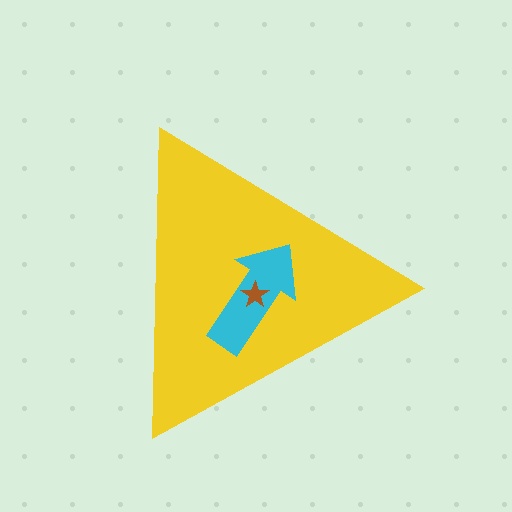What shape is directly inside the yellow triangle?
The cyan arrow.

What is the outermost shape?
The yellow triangle.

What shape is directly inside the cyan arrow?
The brown star.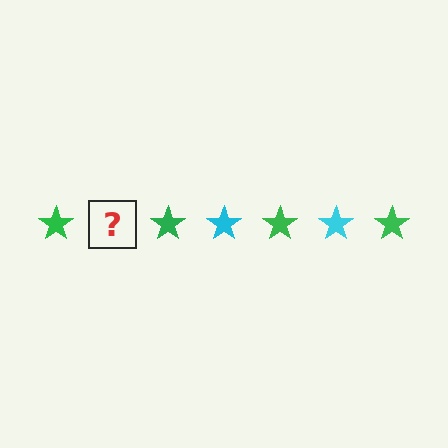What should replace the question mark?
The question mark should be replaced with a cyan star.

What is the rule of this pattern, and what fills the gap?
The rule is that the pattern cycles through green, cyan stars. The gap should be filled with a cyan star.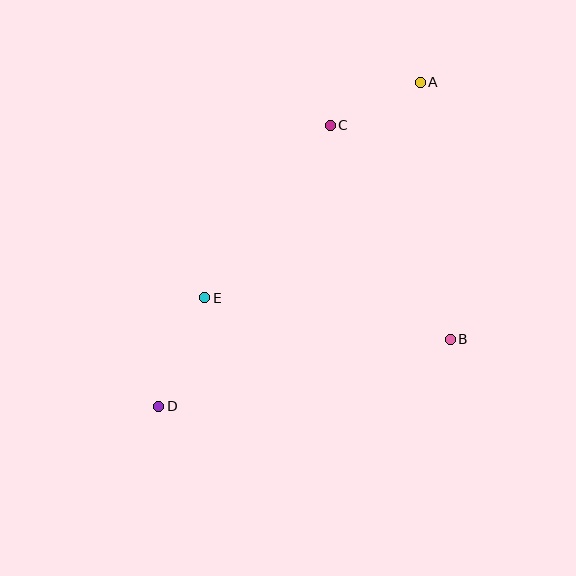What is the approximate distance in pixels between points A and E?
The distance between A and E is approximately 305 pixels.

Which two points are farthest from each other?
Points A and D are farthest from each other.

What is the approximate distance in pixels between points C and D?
The distance between C and D is approximately 329 pixels.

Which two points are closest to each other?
Points A and C are closest to each other.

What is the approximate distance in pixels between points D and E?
The distance between D and E is approximately 118 pixels.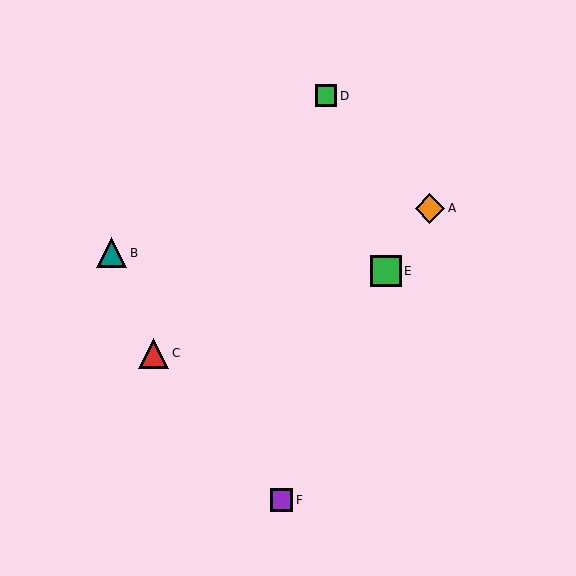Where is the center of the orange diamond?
The center of the orange diamond is at (430, 208).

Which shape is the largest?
The green square (labeled E) is the largest.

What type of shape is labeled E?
Shape E is a green square.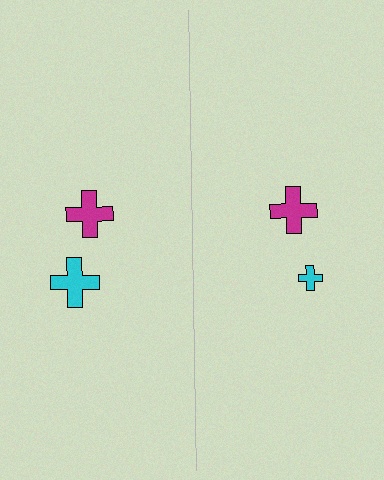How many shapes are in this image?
There are 4 shapes in this image.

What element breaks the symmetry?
The cyan cross on the right side has a different size than its mirror counterpart.